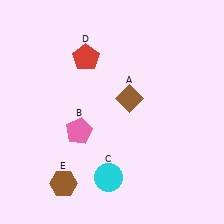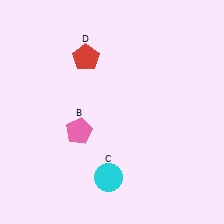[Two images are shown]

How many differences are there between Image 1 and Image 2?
There are 2 differences between the two images.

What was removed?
The brown diamond (A), the brown hexagon (E) were removed in Image 2.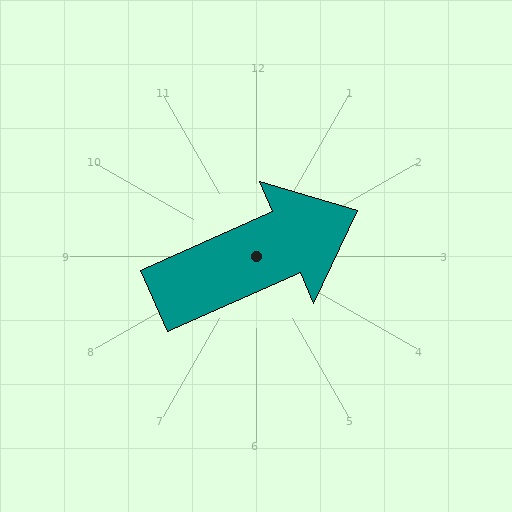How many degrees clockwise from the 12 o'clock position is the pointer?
Approximately 66 degrees.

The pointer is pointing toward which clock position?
Roughly 2 o'clock.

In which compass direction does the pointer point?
Northeast.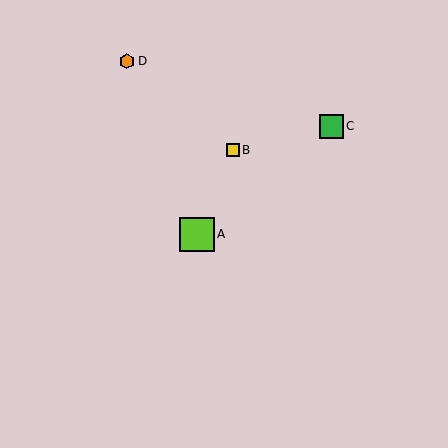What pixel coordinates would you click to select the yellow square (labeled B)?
Click at (233, 150) to select the yellow square B.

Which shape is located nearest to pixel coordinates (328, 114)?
The green square (labeled C) at (331, 126) is nearest to that location.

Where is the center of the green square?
The center of the green square is at (331, 126).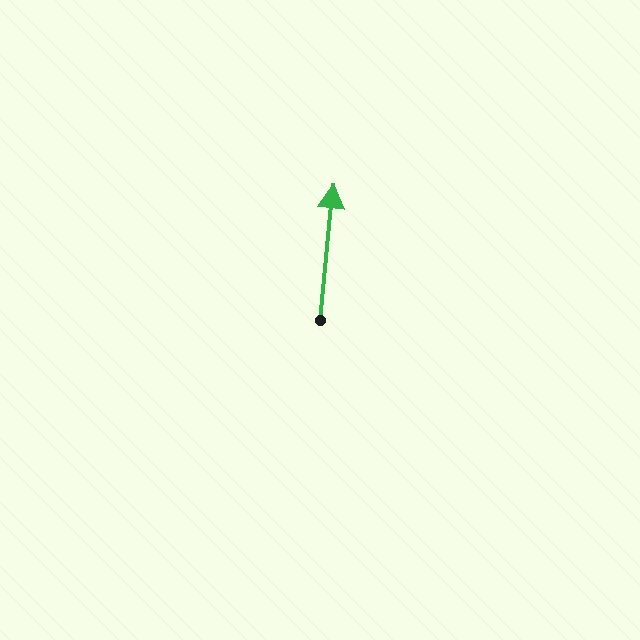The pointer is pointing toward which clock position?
Roughly 12 o'clock.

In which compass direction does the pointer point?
North.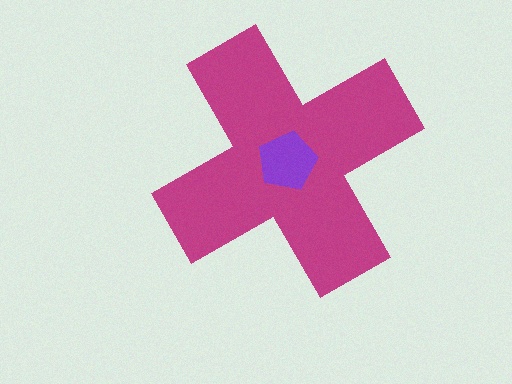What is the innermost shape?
The purple pentagon.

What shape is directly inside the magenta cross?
The purple pentagon.